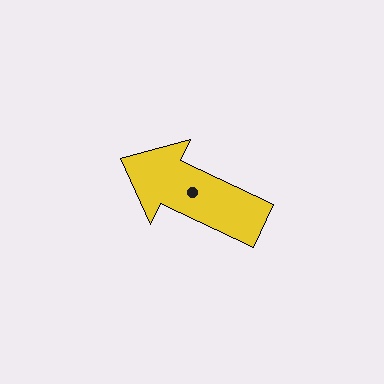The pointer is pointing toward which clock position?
Roughly 10 o'clock.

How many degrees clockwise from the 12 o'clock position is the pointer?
Approximately 295 degrees.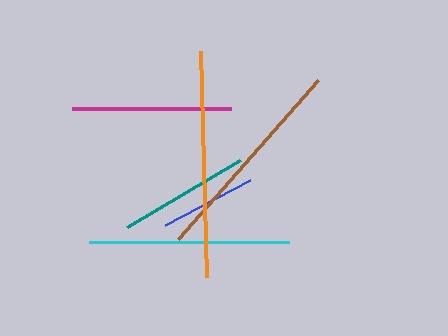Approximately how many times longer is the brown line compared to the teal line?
The brown line is approximately 1.6 times the length of the teal line.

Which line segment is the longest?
The orange line is the longest at approximately 226 pixels.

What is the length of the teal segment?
The teal segment is approximately 131 pixels long.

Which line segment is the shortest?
The blue line is the shortest at approximately 96 pixels.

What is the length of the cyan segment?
The cyan segment is approximately 200 pixels long.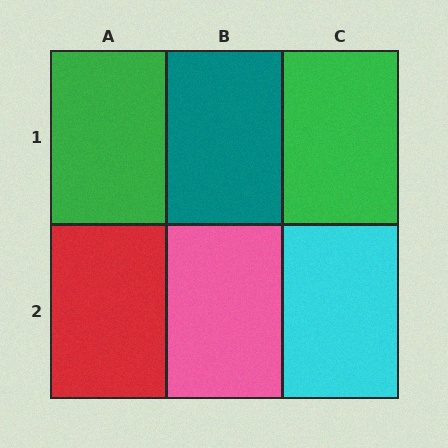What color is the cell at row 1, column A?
Green.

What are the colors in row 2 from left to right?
Red, pink, cyan.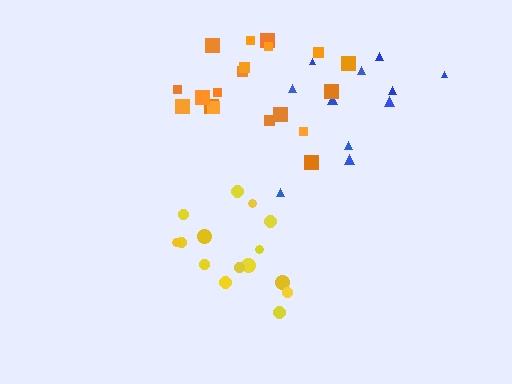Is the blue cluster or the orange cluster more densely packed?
Orange.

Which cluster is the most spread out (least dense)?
Blue.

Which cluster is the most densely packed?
Yellow.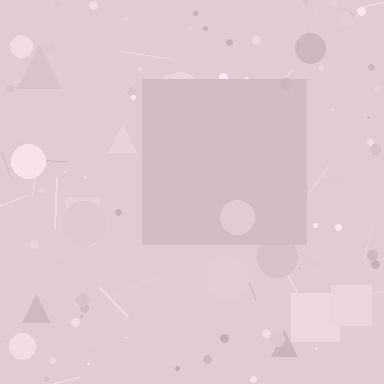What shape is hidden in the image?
A square is hidden in the image.